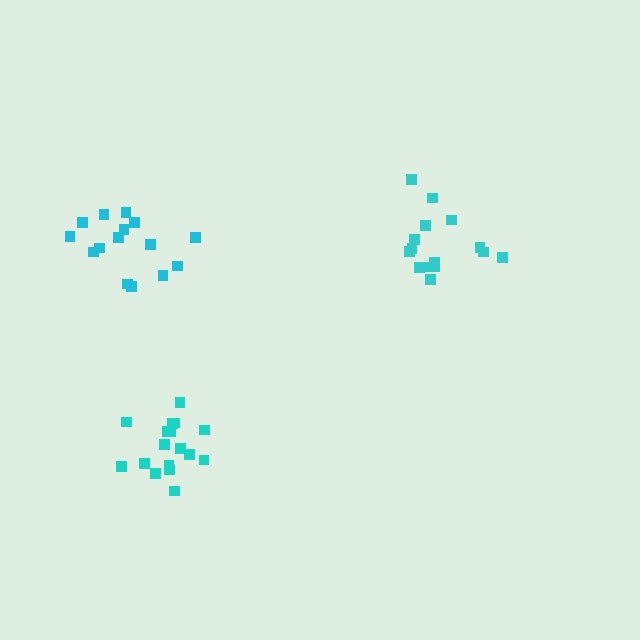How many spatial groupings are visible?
There are 3 spatial groupings.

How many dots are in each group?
Group 1: 17 dots, Group 2: 15 dots, Group 3: 15 dots (47 total).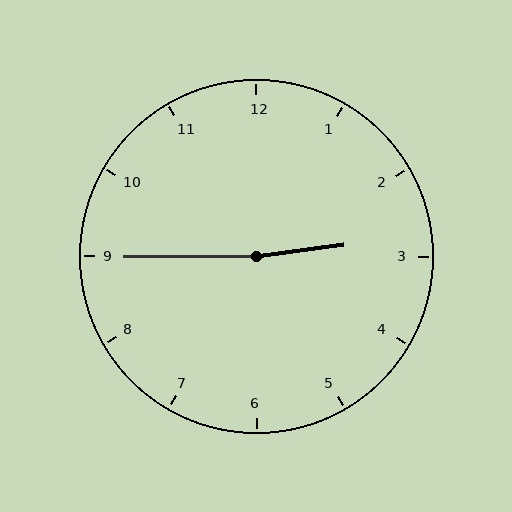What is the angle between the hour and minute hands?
Approximately 172 degrees.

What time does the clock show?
2:45.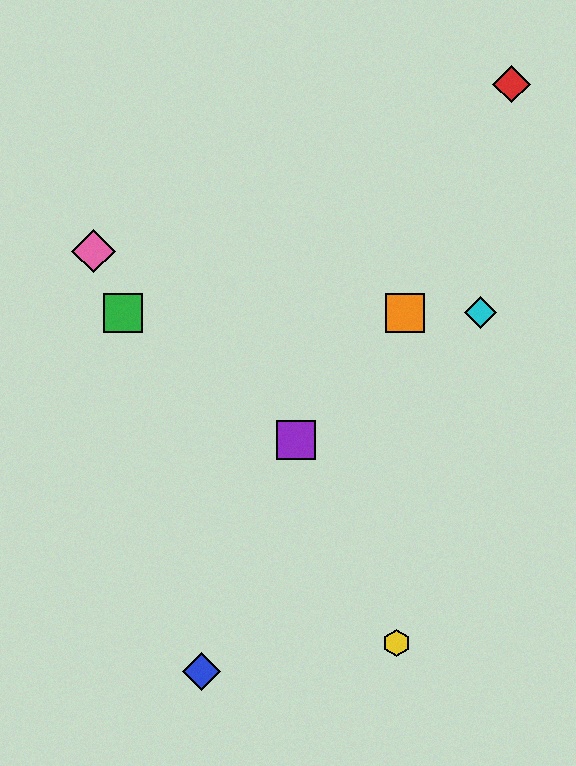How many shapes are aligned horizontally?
3 shapes (the green square, the orange square, the cyan diamond) are aligned horizontally.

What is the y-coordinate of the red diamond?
The red diamond is at y≈84.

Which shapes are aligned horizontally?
The green square, the orange square, the cyan diamond are aligned horizontally.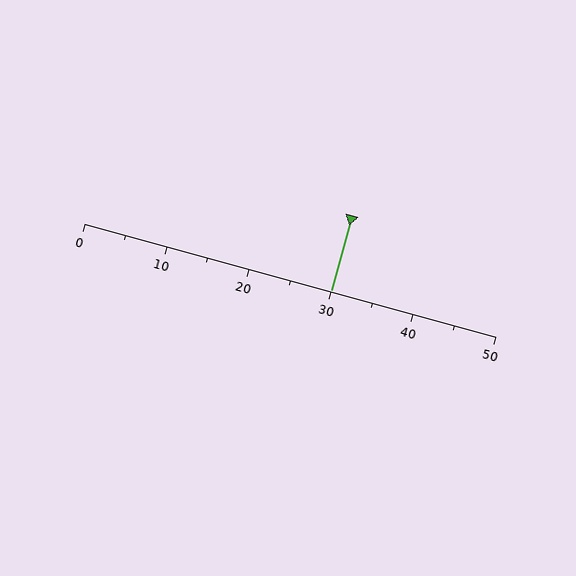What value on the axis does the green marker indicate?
The marker indicates approximately 30.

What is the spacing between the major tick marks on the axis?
The major ticks are spaced 10 apart.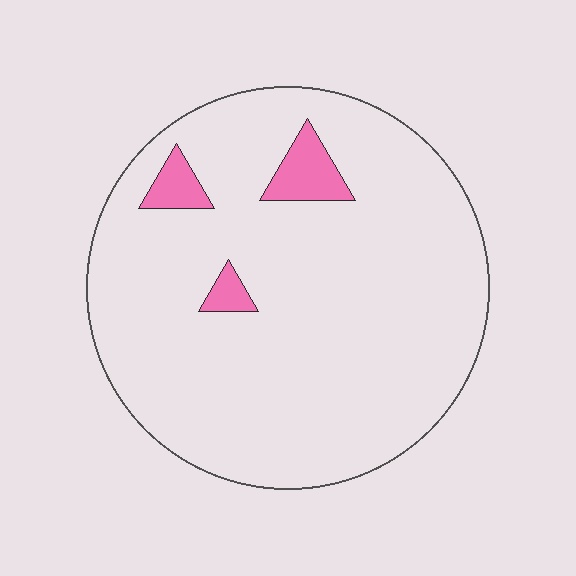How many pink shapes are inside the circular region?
3.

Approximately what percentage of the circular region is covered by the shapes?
Approximately 5%.